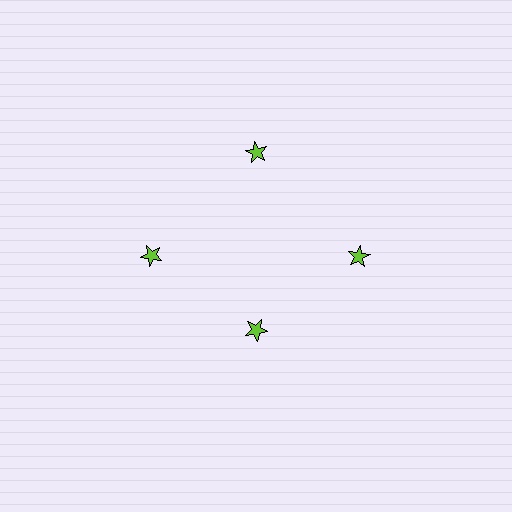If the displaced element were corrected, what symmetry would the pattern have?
It would have 4-fold rotational symmetry — the pattern would map onto itself every 90 degrees.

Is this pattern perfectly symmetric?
No. The 4 lime stars are arranged in a ring, but one element near the 6 o'clock position is pulled inward toward the center, breaking the 4-fold rotational symmetry.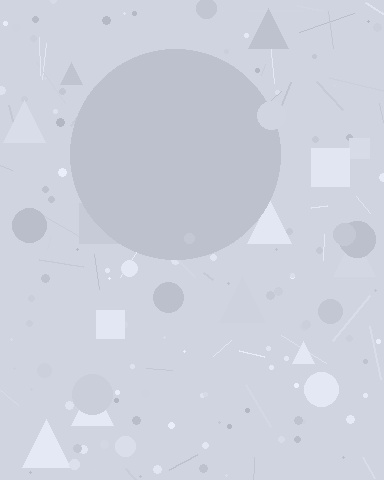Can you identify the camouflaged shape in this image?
The camouflaged shape is a circle.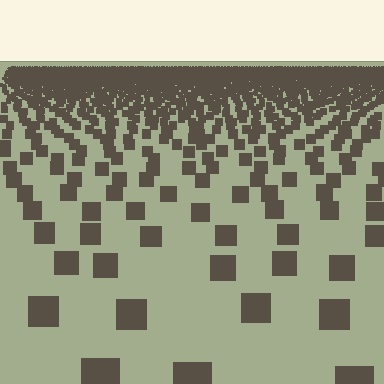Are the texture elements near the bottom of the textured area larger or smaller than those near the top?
Larger. Near the bottom, elements are closer to the viewer and appear at a bigger on-screen size.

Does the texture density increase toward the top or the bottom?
Density increases toward the top.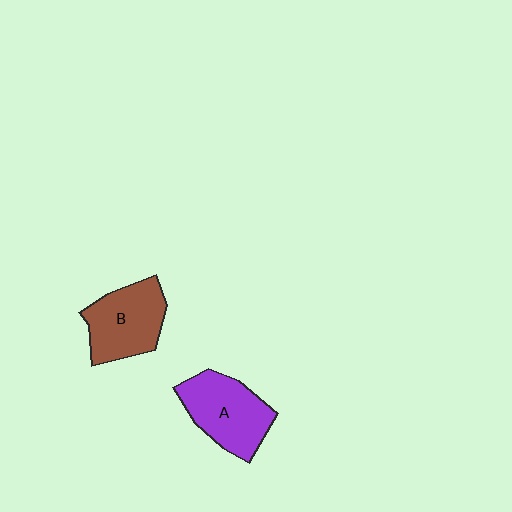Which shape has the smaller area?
Shape B (brown).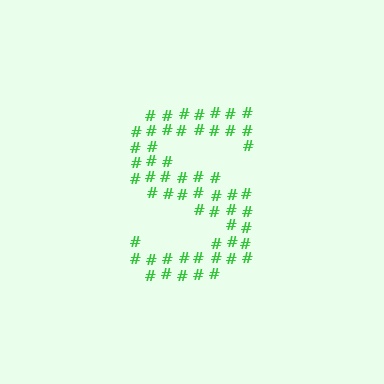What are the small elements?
The small elements are hash symbols.